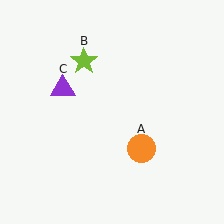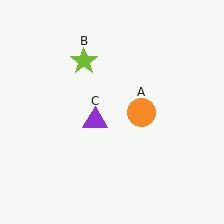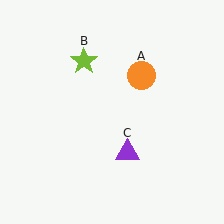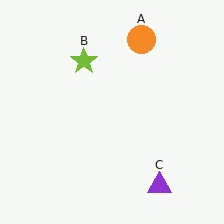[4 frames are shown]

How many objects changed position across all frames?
2 objects changed position: orange circle (object A), purple triangle (object C).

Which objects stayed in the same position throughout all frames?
Lime star (object B) remained stationary.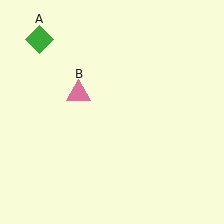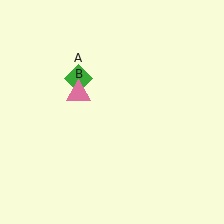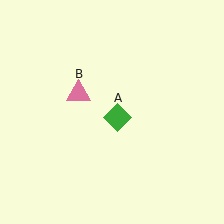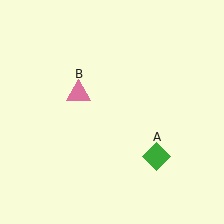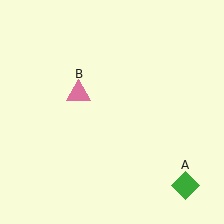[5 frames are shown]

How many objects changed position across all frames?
1 object changed position: green diamond (object A).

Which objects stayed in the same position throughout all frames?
Pink triangle (object B) remained stationary.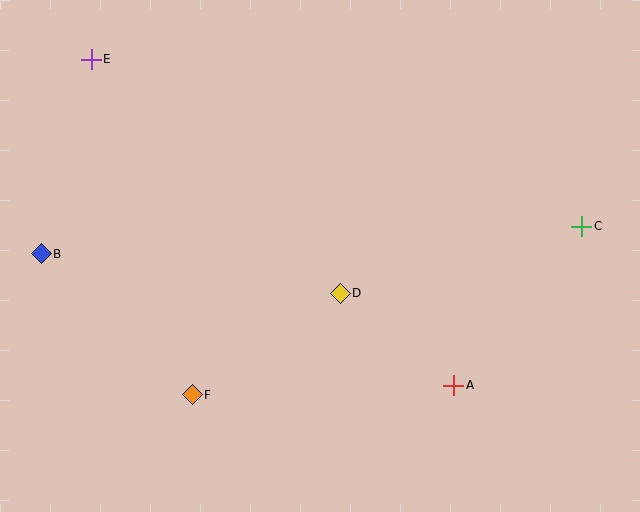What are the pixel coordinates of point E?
Point E is at (91, 59).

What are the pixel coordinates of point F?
Point F is at (192, 395).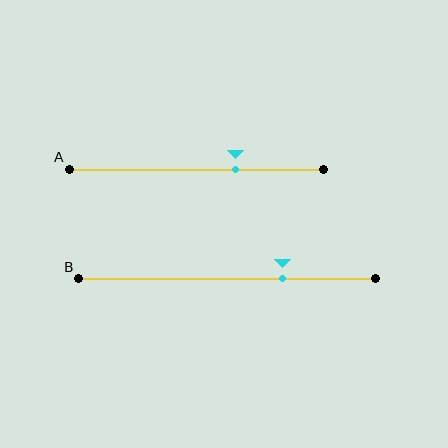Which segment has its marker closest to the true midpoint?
Segment A has its marker closest to the true midpoint.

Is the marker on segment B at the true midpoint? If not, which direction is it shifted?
No, the marker on segment B is shifted to the right by about 19% of the segment length.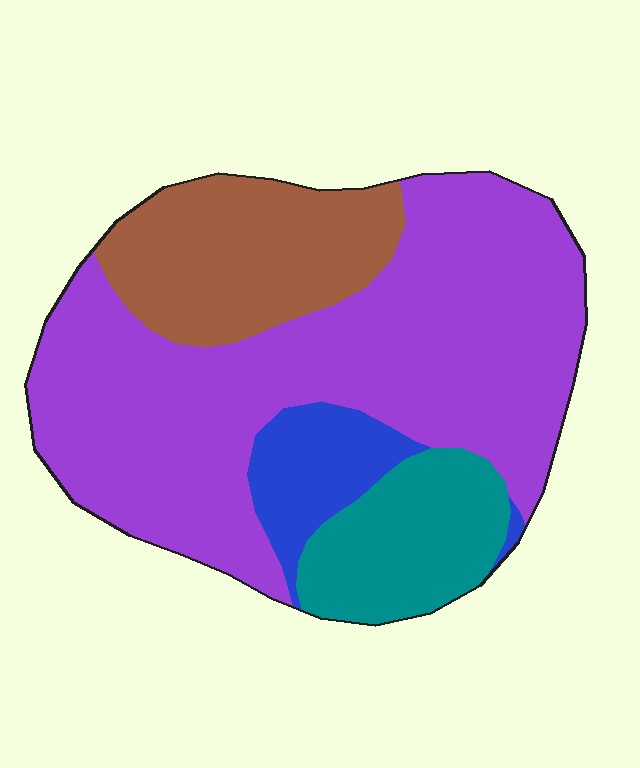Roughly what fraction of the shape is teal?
Teal covers 14% of the shape.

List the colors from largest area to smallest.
From largest to smallest: purple, brown, teal, blue.